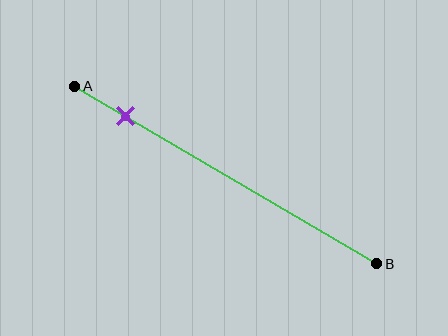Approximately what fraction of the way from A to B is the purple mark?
The purple mark is approximately 15% of the way from A to B.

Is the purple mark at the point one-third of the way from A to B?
No, the mark is at about 15% from A, not at the 33% one-third point.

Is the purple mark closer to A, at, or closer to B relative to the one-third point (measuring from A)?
The purple mark is closer to point A than the one-third point of segment AB.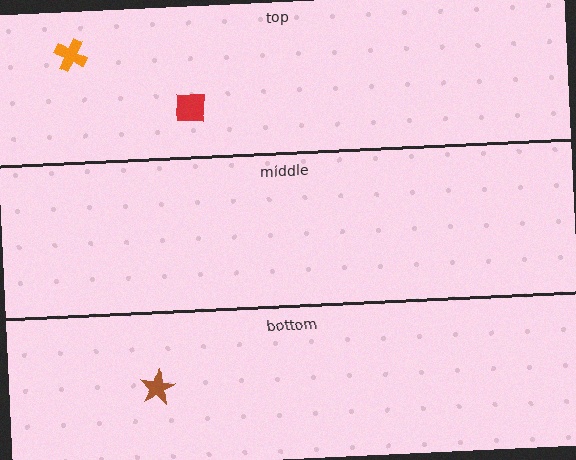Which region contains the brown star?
The bottom region.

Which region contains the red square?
The top region.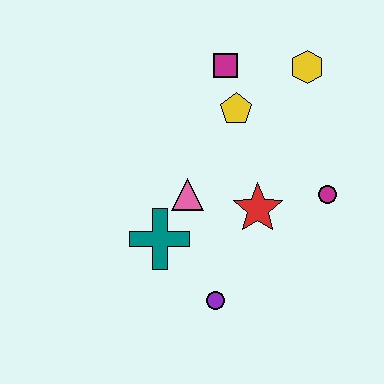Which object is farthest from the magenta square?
The purple circle is farthest from the magenta square.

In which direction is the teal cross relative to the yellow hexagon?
The teal cross is below the yellow hexagon.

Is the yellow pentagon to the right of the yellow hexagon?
No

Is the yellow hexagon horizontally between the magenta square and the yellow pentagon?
No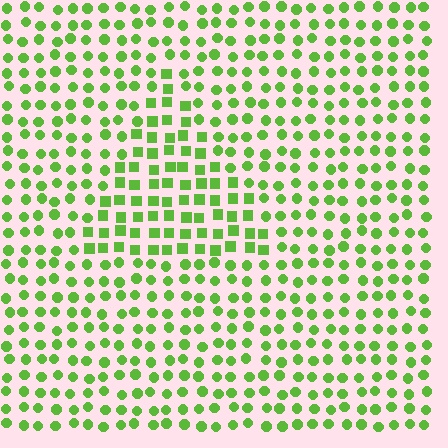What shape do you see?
I see a triangle.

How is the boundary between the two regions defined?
The boundary is defined by a change in element shape: squares inside vs. circles outside. All elements share the same color and spacing.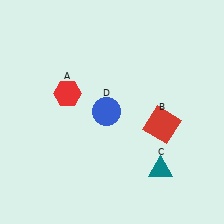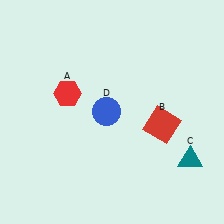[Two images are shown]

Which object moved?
The teal triangle (C) moved right.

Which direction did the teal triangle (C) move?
The teal triangle (C) moved right.